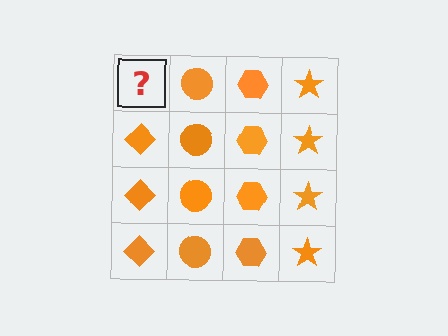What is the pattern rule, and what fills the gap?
The rule is that each column has a consistent shape. The gap should be filled with an orange diamond.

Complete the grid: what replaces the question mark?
The question mark should be replaced with an orange diamond.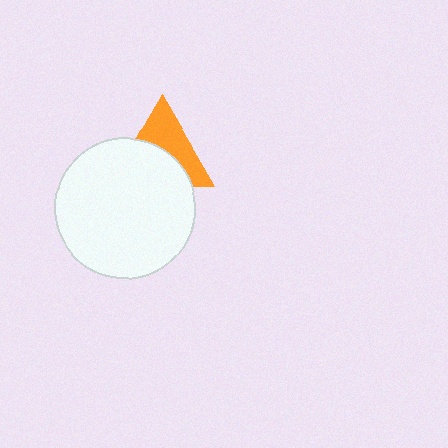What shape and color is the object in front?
The object in front is a white circle.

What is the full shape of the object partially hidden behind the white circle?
The partially hidden object is an orange triangle.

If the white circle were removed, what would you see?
You would see the complete orange triangle.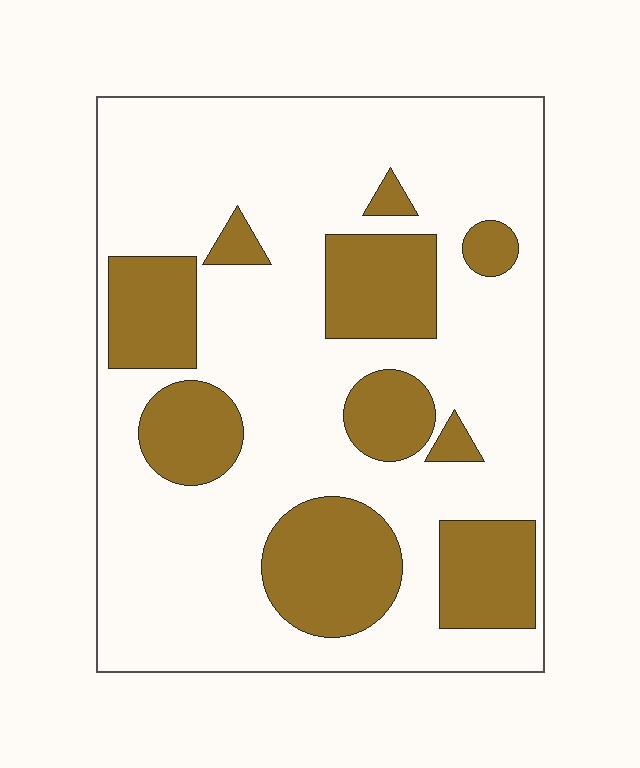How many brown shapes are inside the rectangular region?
10.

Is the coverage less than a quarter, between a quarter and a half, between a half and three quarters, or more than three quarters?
Between a quarter and a half.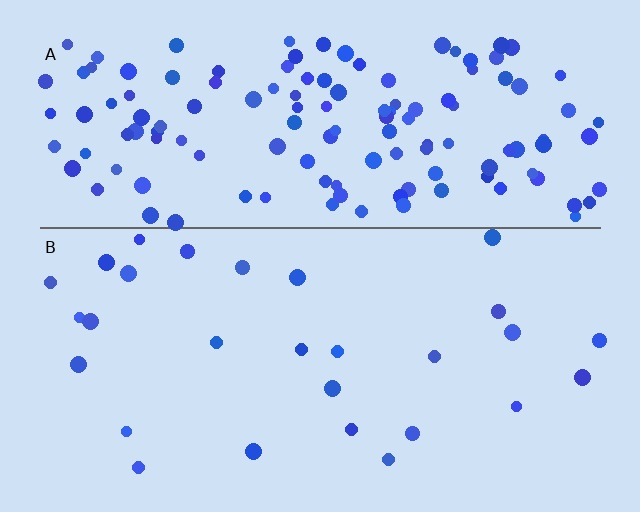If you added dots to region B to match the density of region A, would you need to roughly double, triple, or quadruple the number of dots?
Approximately quadruple.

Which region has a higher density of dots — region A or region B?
A (the top).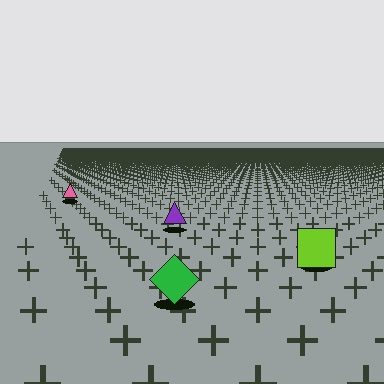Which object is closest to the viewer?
The green diamond is closest. The texture marks near it are larger and more spread out.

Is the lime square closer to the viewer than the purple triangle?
Yes. The lime square is closer — you can tell from the texture gradient: the ground texture is coarser near it.